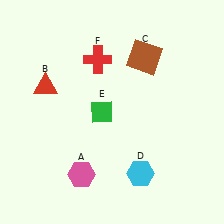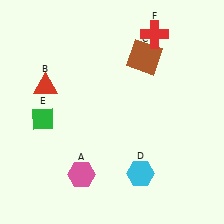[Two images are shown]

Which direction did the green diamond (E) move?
The green diamond (E) moved left.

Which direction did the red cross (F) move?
The red cross (F) moved right.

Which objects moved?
The objects that moved are: the green diamond (E), the red cross (F).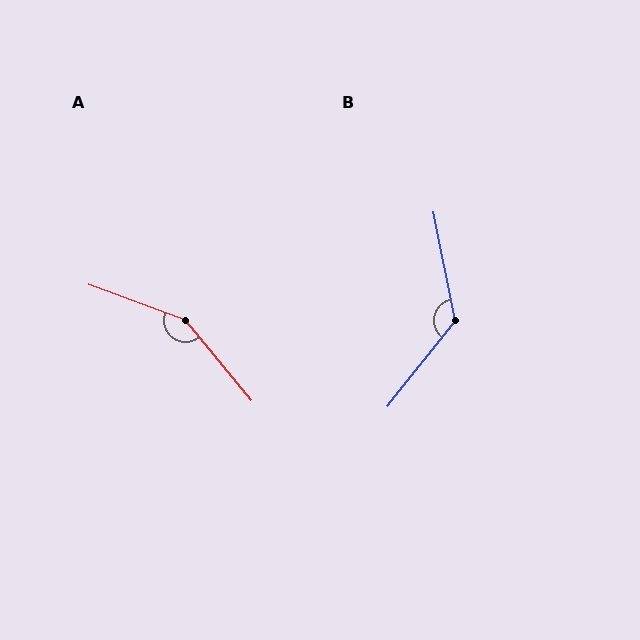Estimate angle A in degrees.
Approximately 150 degrees.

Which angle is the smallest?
B, at approximately 131 degrees.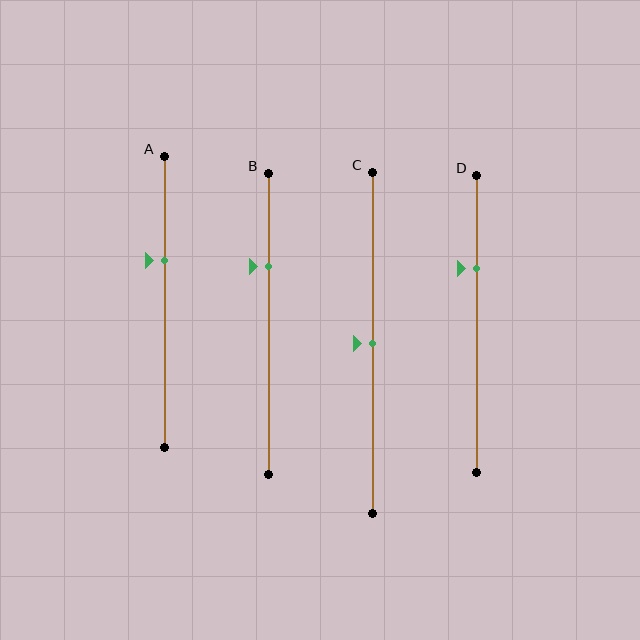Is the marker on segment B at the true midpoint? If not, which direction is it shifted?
No, the marker on segment B is shifted upward by about 19% of the segment length.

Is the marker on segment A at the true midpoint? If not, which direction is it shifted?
No, the marker on segment A is shifted upward by about 14% of the segment length.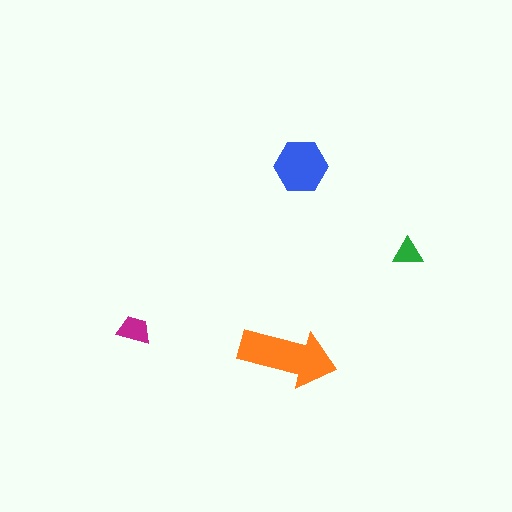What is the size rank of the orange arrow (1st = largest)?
1st.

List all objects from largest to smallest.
The orange arrow, the blue hexagon, the magenta trapezoid, the green triangle.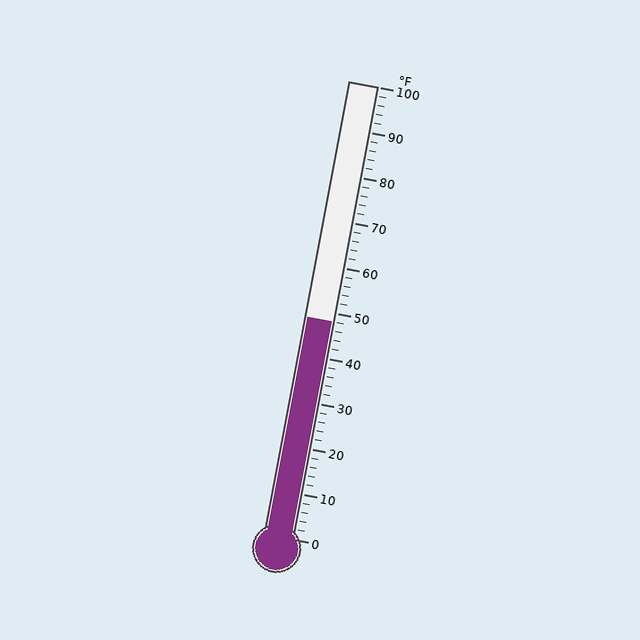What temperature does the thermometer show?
The thermometer shows approximately 48°F.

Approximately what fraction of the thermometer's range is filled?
The thermometer is filled to approximately 50% of its range.